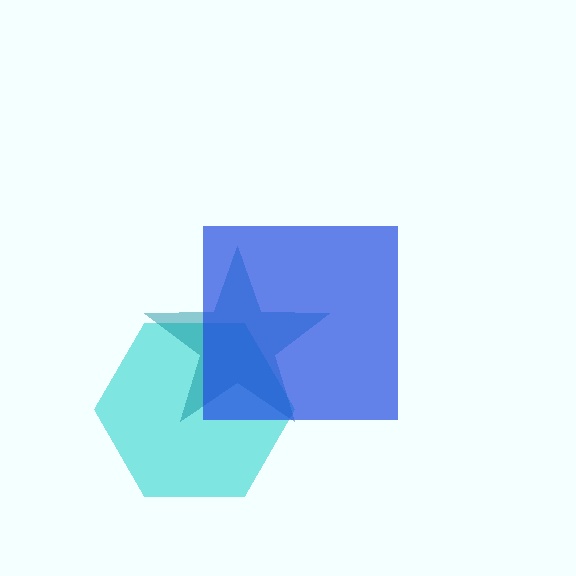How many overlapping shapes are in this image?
There are 3 overlapping shapes in the image.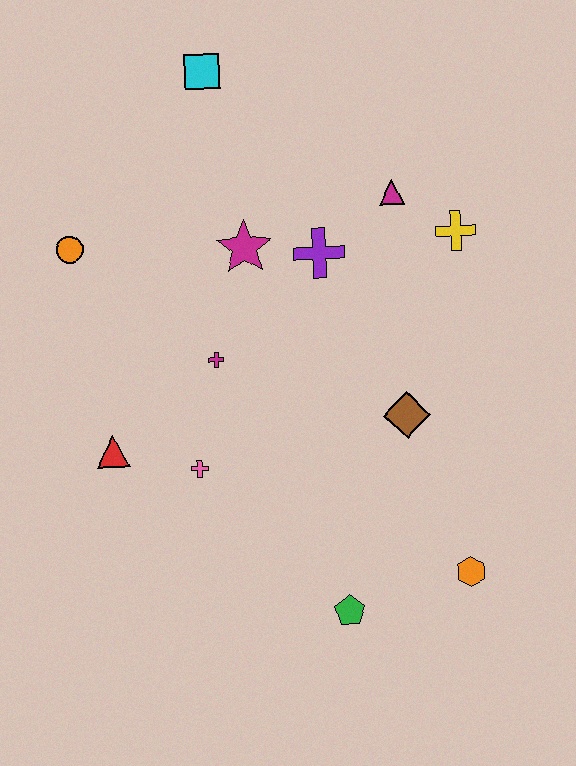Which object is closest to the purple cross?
The magenta star is closest to the purple cross.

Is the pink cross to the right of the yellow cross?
No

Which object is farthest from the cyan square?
The orange hexagon is farthest from the cyan square.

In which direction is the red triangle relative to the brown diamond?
The red triangle is to the left of the brown diamond.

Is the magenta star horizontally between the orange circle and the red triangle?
No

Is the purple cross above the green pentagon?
Yes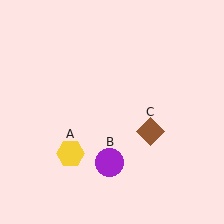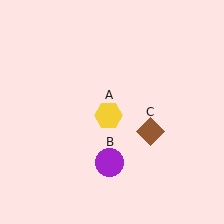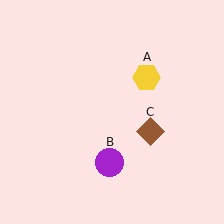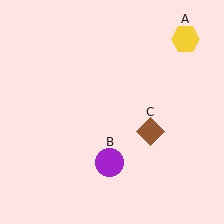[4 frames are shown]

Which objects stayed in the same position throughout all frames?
Purple circle (object B) and brown diamond (object C) remained stationary.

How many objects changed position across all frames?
1 object changed position: yellow hexagon (object A).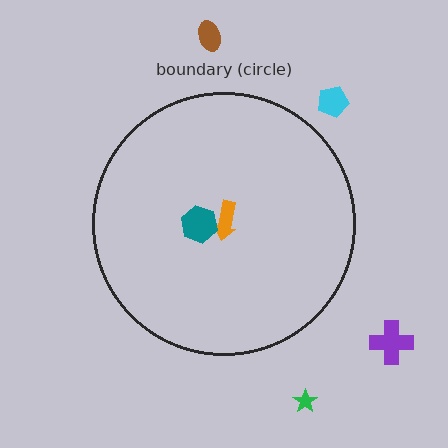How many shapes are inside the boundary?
2 inside, 4 outside.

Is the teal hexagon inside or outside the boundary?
Inside.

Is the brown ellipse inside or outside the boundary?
Outside.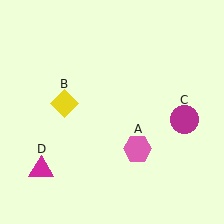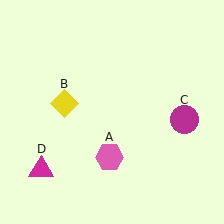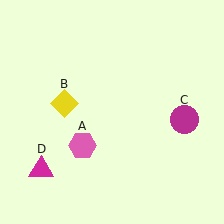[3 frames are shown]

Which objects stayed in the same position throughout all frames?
Yellow diamond (object B) and magenta circle (object C) and magenta triangle (object D) remained stationary.